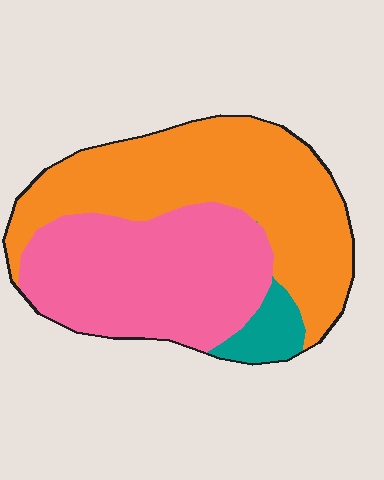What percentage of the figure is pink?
Pink takes up between a third and a half of the figure.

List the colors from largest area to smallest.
From largest to smallest: orange, pink, teal.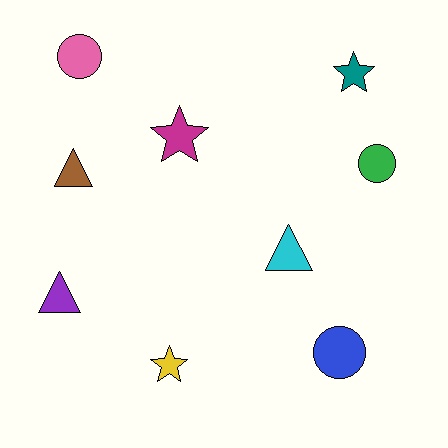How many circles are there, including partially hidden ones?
There are 3 circles.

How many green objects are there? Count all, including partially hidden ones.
There is 1 green object.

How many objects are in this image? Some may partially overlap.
There are 9 objects.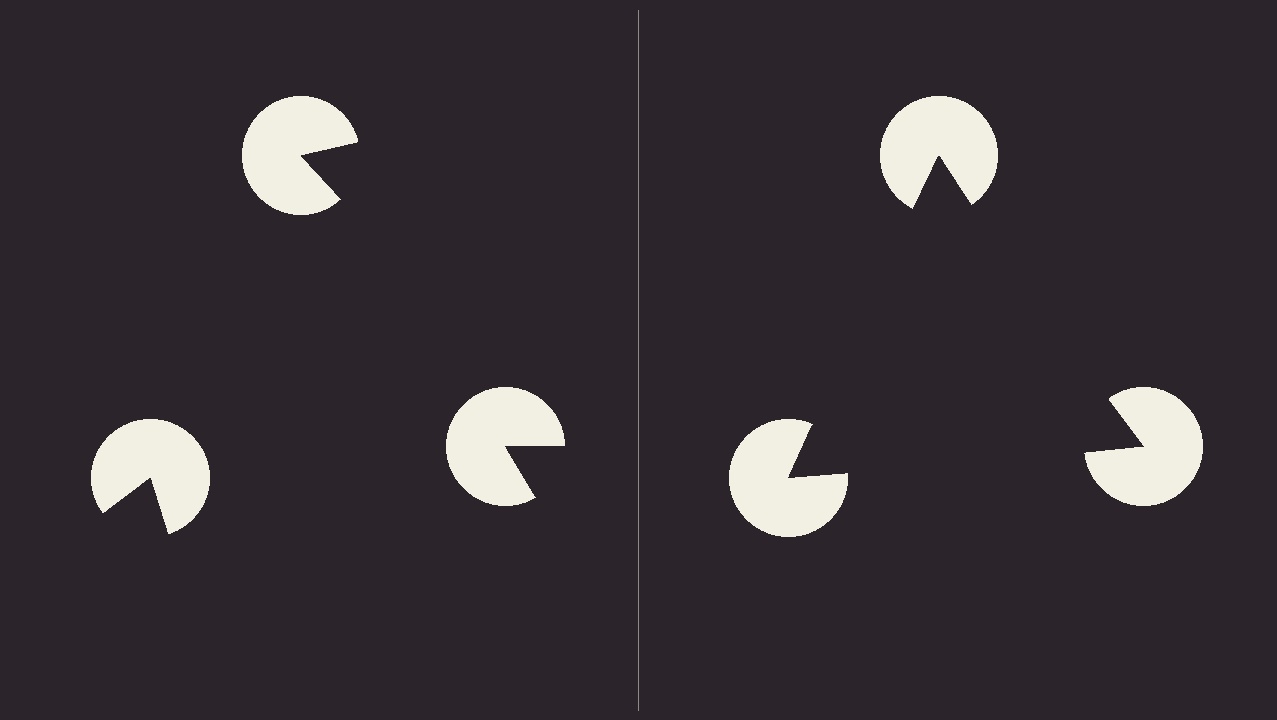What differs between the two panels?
The pac-man discs are positioned identically on both sides; only the wedge orientations differ. On the right they align to a triangle; on the left they are misaligned.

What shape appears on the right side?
An illusory triangle.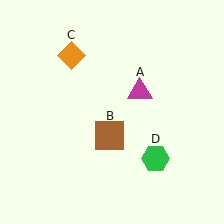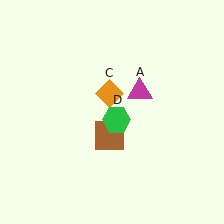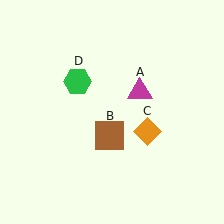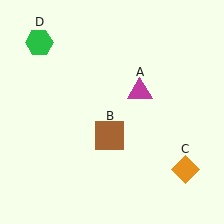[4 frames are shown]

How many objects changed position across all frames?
2 objects changed position: orange diamond (object C), green hexagon (object D).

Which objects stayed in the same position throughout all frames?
Magenta triangle (object A) and brown square (object B) remained stationary.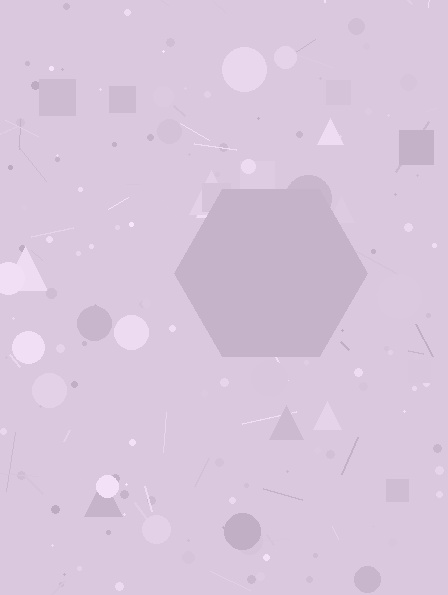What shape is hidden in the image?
A hexagon is hidden in the image.